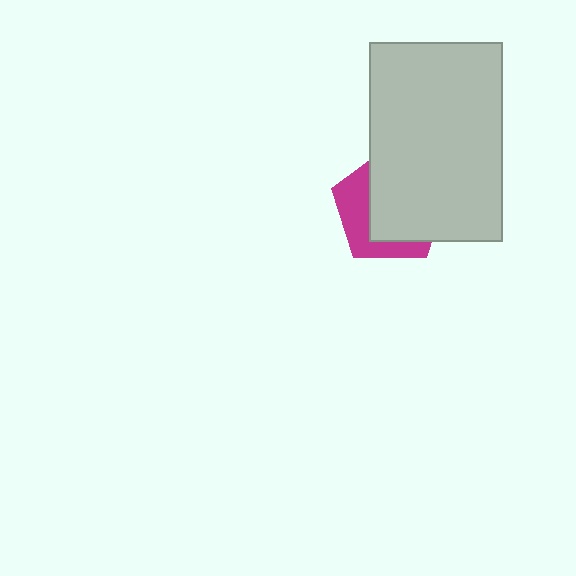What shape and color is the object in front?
The object in front is a light gray rectangle.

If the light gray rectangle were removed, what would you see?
You would see the complete magenta pentagon.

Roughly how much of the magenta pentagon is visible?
A small part of it is visible (roughly 37%).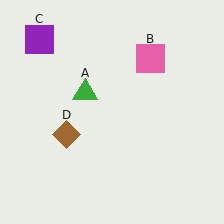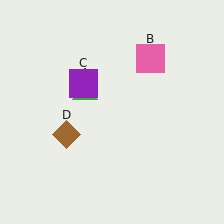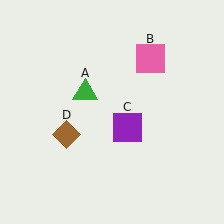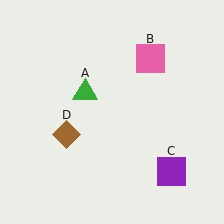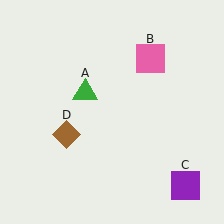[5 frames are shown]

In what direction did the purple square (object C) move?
The purple square (object C) moved down and to the right.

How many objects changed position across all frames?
1 object changed position: purple square (object C).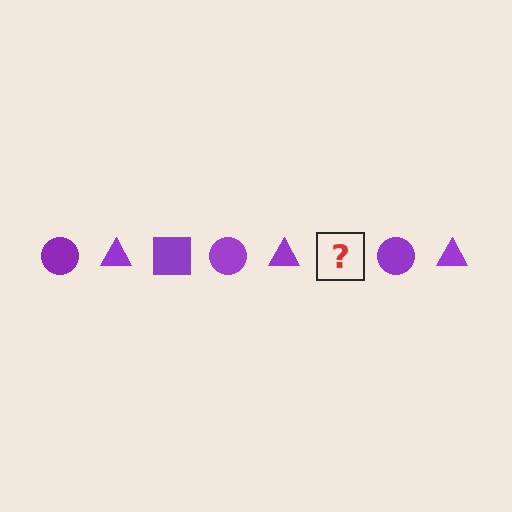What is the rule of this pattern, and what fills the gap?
The rule is that the pattern cycles through circle, triangle, square shapes in purple. The gap should be filled with a purple square.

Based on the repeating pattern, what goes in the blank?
The blank should be a purple square.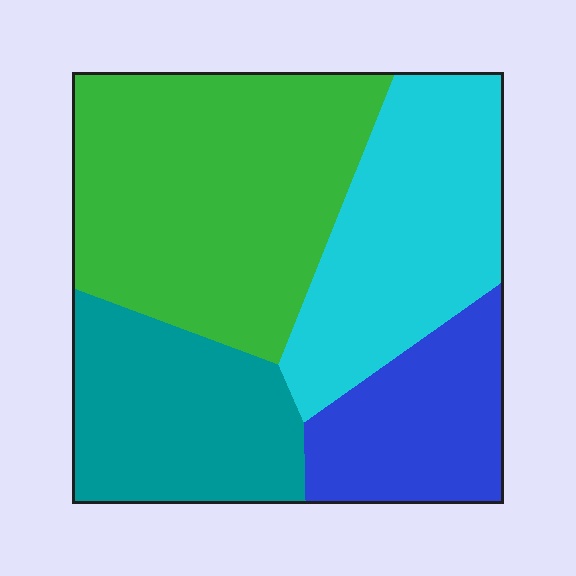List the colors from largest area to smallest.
From largest to smallest: green, cyan, teal, blue.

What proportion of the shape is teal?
Teal covers about 20% of the shape.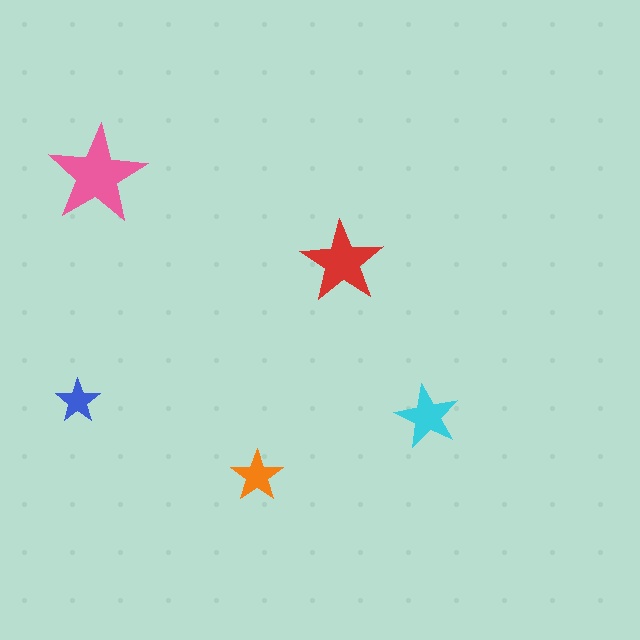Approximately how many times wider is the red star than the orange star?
About 1.5 times wider.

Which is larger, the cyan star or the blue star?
The cyan one.